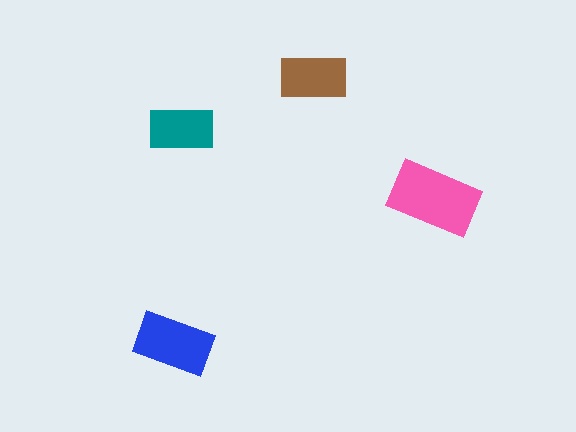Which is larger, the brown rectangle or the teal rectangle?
The brown one.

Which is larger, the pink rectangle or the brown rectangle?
The pink one.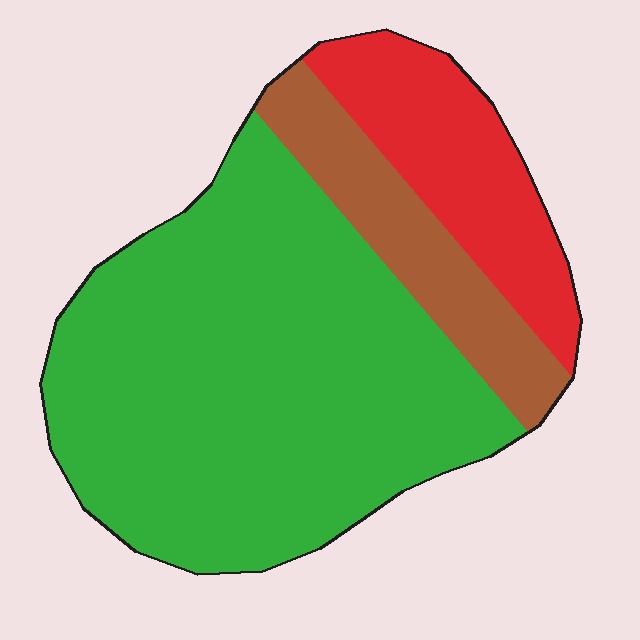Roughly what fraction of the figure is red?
Red covers 18% of the figure.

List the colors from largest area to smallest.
From largest to smallest: green, red, brown.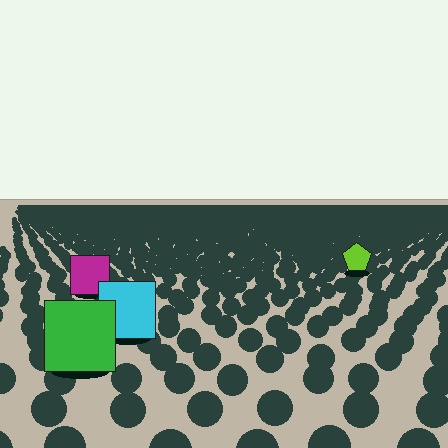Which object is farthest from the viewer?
The lime pentagon is farthest from the viewer. It appears smaller and the ground texture around it is denser.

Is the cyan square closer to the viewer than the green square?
No. The green square is closer — you can tell from the texture gradient: the ground texture is coarser near it.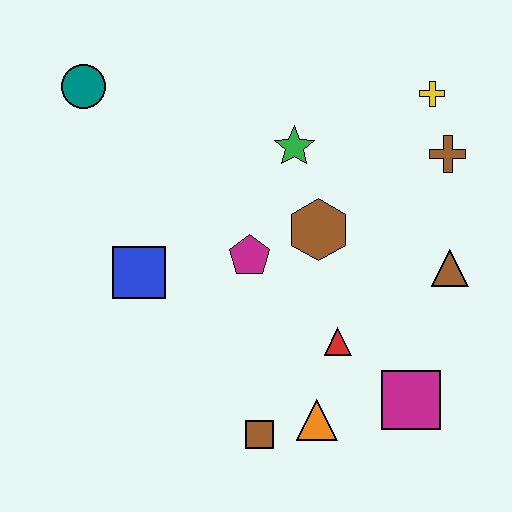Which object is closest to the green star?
The brown hexagon is closest to the green star.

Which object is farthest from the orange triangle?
The teal circle is farthest from the orange triangle.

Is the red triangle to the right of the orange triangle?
Yes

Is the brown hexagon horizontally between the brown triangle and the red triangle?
No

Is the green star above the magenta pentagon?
Yes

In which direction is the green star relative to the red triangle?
The green star is above the red triangle.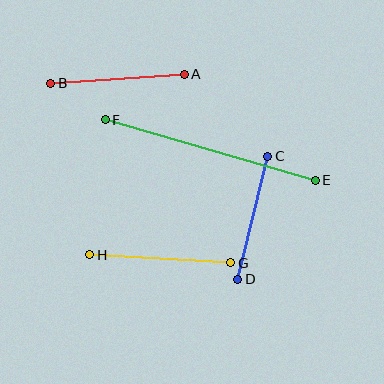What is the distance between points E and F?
The distance is approximately 219 pixels.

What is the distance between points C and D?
The distance is approximately 127 pixels.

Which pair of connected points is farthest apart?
Points E and F are farthest apart.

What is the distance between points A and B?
The distance is approximately 134 pixels.